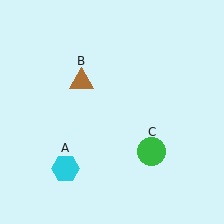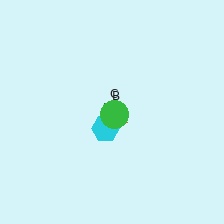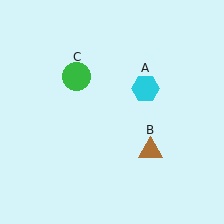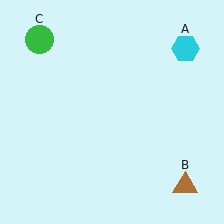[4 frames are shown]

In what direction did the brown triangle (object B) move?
The brown triangle (object B) moved down and to the right.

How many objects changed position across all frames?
3 objects changed position: cyan hexagon (object A), brown triangle (object B), green circle (object C).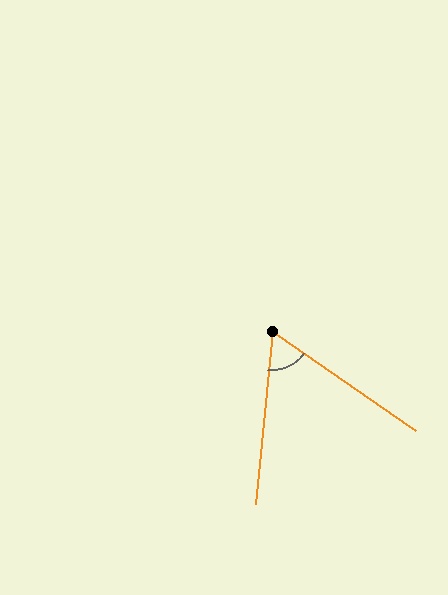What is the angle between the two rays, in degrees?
Approximately 61 degrees.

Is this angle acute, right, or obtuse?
It is acute.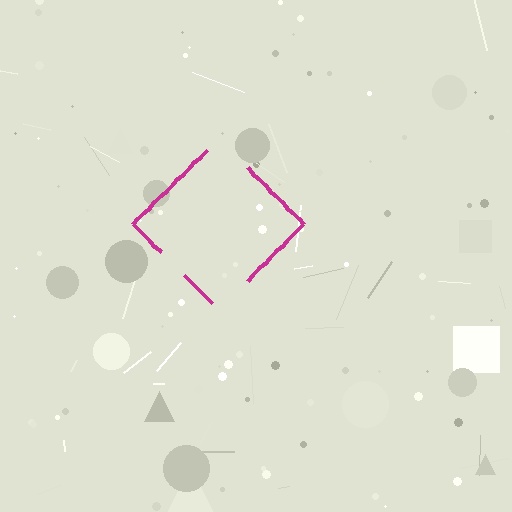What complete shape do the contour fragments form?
The contour fragments form a diamond.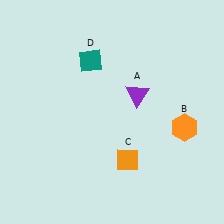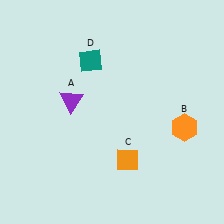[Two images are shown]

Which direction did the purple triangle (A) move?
The purple triangle (A) moved left.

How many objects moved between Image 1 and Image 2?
1 object moved between the two images.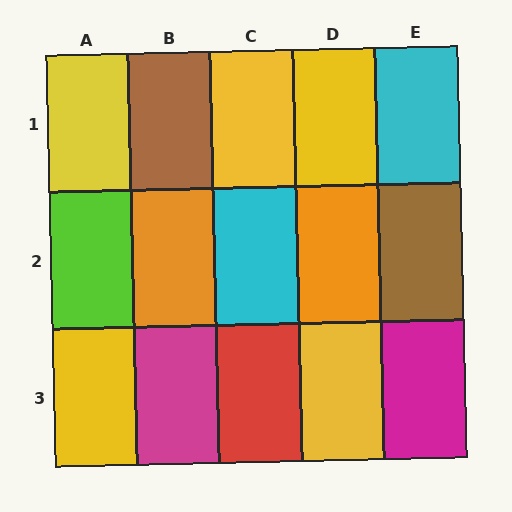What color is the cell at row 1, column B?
Brown.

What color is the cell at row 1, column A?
Yellow.